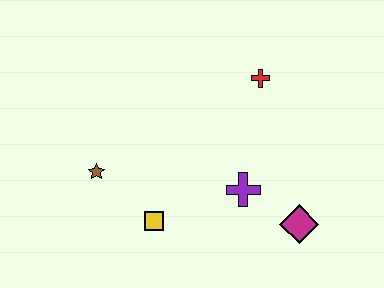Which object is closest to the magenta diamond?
The purple cross is closest to the magenta diamond.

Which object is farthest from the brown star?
The magenta diamond is farthest from the brown star.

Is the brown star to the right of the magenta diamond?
No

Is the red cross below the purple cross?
No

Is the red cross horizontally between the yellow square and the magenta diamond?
Yes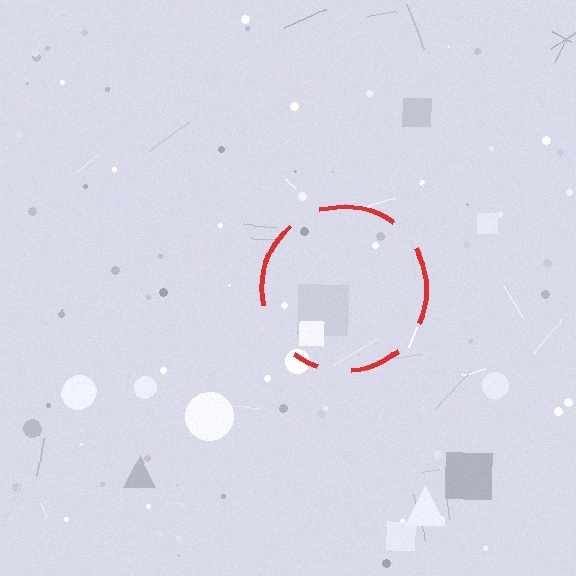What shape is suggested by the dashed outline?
The dashed outline suggests a circle.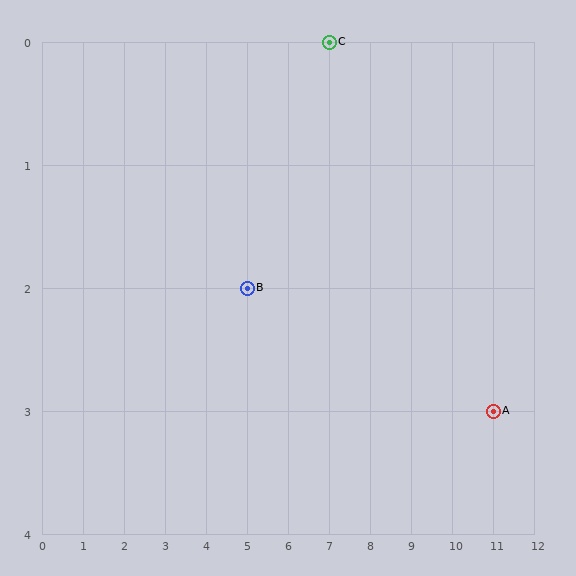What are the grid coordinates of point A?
Point A is at grid coordinates (11, 3).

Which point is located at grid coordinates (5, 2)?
Point B is at (5, 2).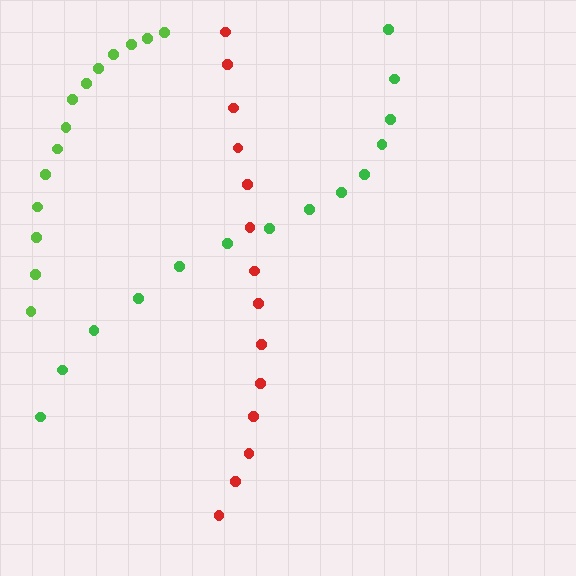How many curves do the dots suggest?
There are 3 distinct paths.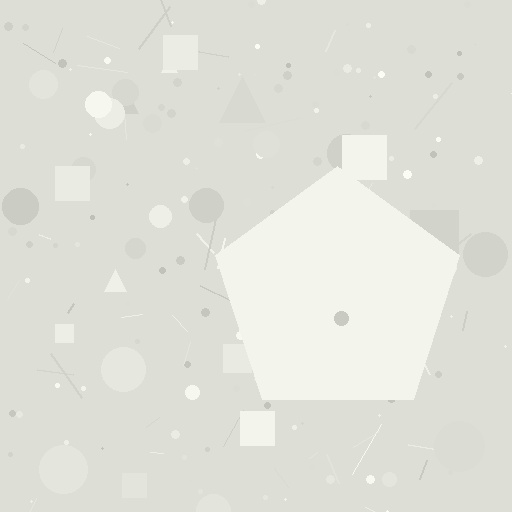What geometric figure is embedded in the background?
A pentagon is embedded in the background.